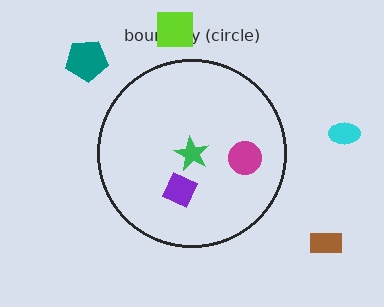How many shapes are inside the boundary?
3 inside, 4 outside.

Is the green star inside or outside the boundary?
Inside.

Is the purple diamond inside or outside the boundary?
Inside.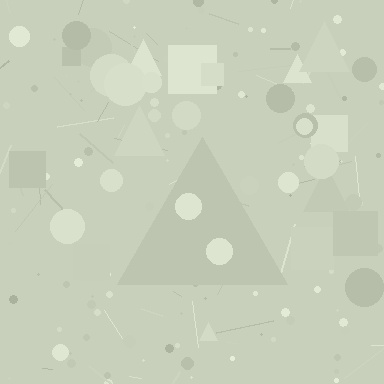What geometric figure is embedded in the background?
A triangle is embedded in the background.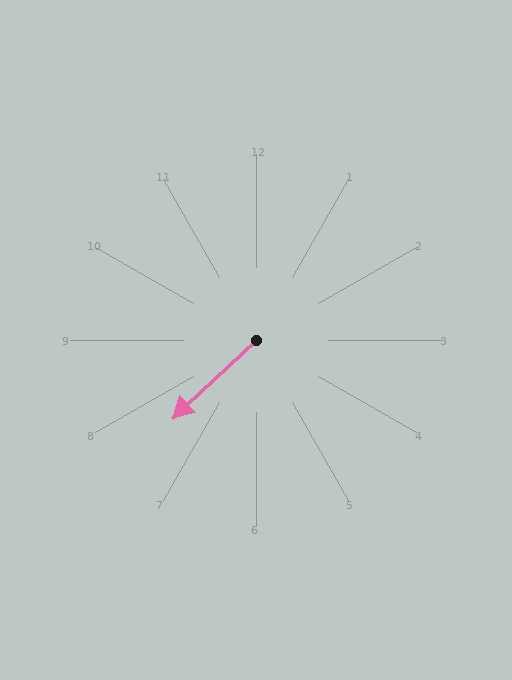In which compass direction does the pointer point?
Southwest.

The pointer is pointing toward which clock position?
Roughly 8 o'clock.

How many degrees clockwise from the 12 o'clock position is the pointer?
Approximately 227 degrees.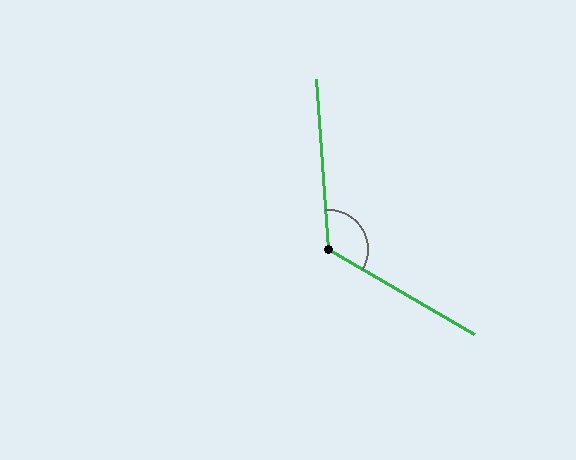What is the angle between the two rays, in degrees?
Approximately 124 degrees.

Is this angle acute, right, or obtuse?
It is obtuse.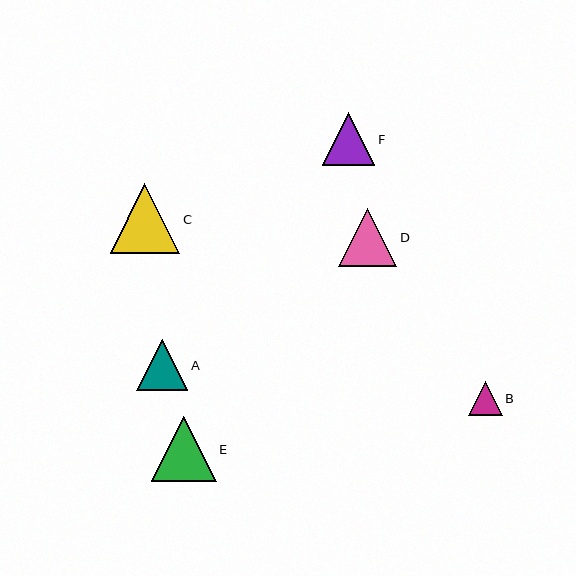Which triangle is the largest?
Triangle C is the largest with a size of approximately 70 pixels.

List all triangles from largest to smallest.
From largest to smallest: C, E, D, F, A, B.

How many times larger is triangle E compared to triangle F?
Triangle E is approximately 1.2 times the size of triangle F.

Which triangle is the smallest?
Triangle B is the smallest with a size of approximately 34 pixels.